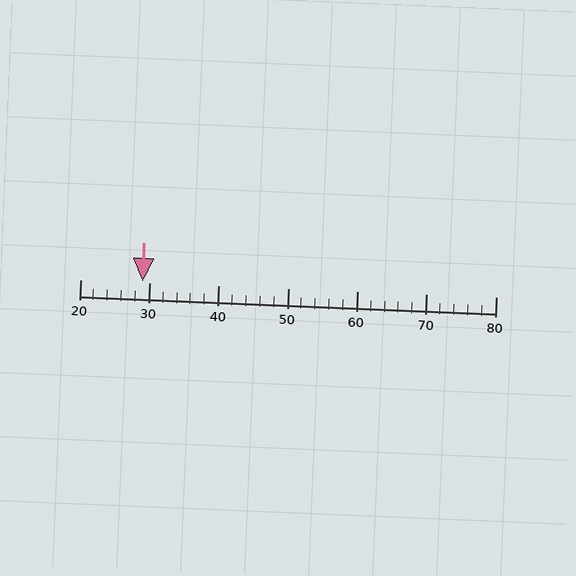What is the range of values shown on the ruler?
The ruler shows values from 20 to 80.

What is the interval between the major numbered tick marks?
The major tick marks are spaced 10 units apart.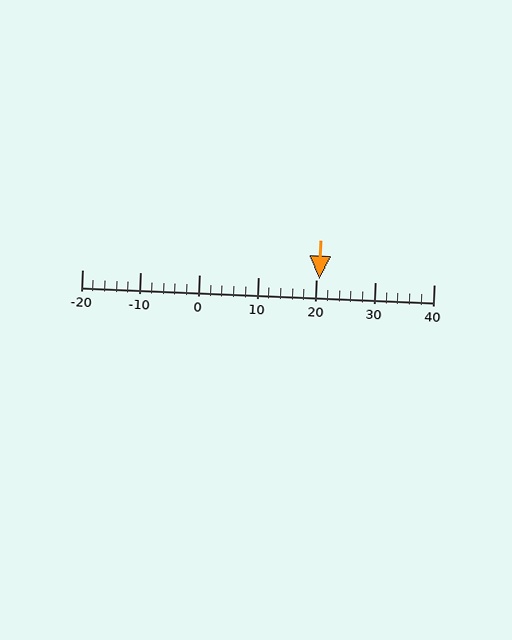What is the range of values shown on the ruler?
The ruler shows values from -20 to 40.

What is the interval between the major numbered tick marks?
The major tick marks are spaced 10 units apart.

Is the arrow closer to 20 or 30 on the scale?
The arrow is closer to 20.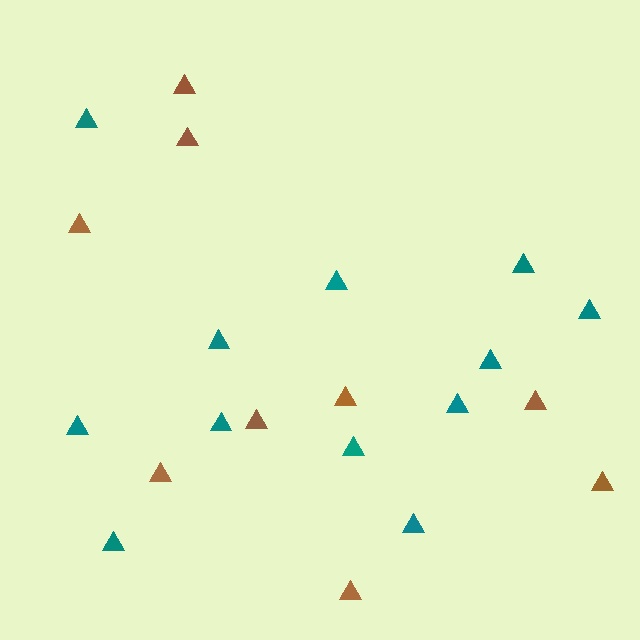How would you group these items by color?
There are 2 groups: one group of teal triangles (12) and one group of brown triangles (9).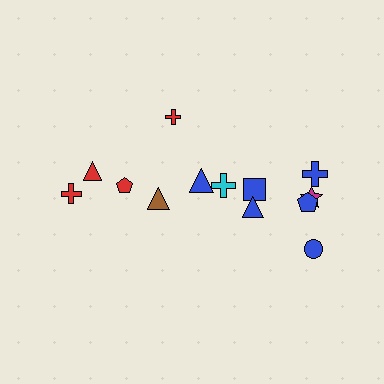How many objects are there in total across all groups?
There are 13 objects.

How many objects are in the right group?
There are 8 objects.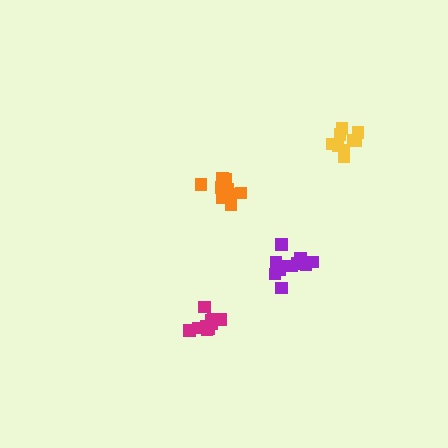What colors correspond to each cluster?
The clusters are colored: purple, yellow, magenta, orange.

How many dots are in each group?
Group 1: 11 dots, Group 2: 10 dots, Group 3: 11 dots, Group 4: 11 dots (43 total).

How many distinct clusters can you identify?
There are 4 distinct clusters.